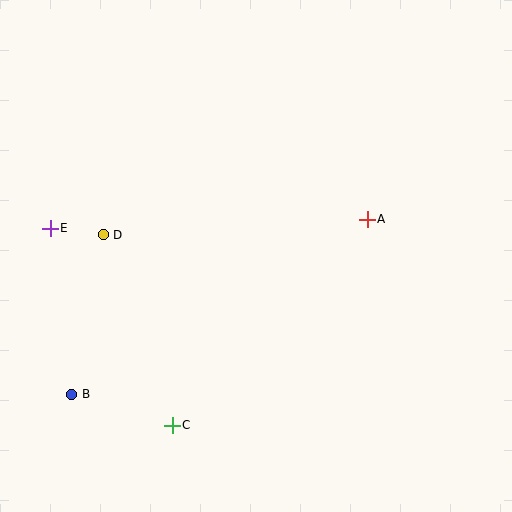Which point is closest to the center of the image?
Point A at (367, 219) is closest to the center.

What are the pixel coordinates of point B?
Point B is at (72, 394).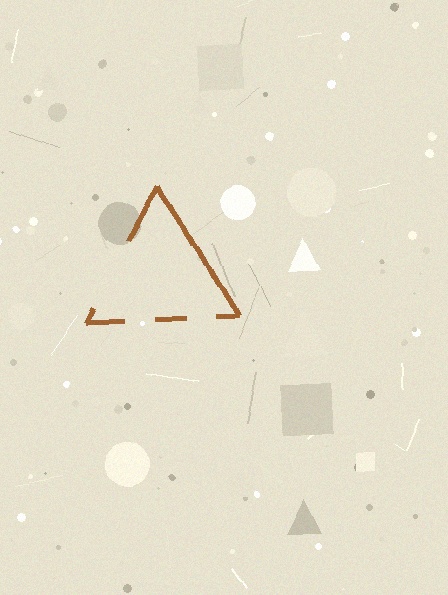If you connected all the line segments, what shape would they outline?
They would outline a triangle.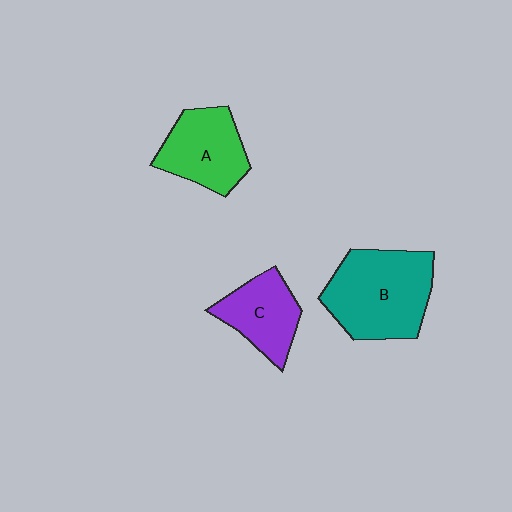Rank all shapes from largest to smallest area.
From largest to smallest: B (teal), A (green), C (purple).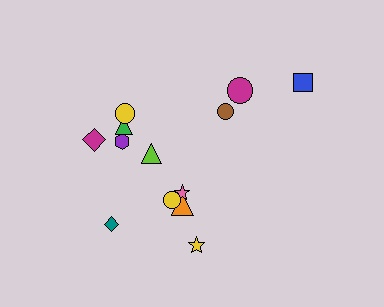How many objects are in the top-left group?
There are 5 objects.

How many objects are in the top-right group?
There are 3 objects.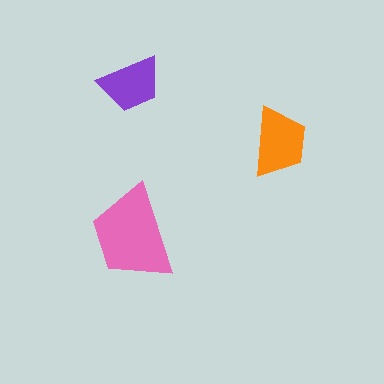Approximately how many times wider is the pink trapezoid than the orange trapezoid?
About 1.5 times wider.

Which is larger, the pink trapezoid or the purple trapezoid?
The pink one.